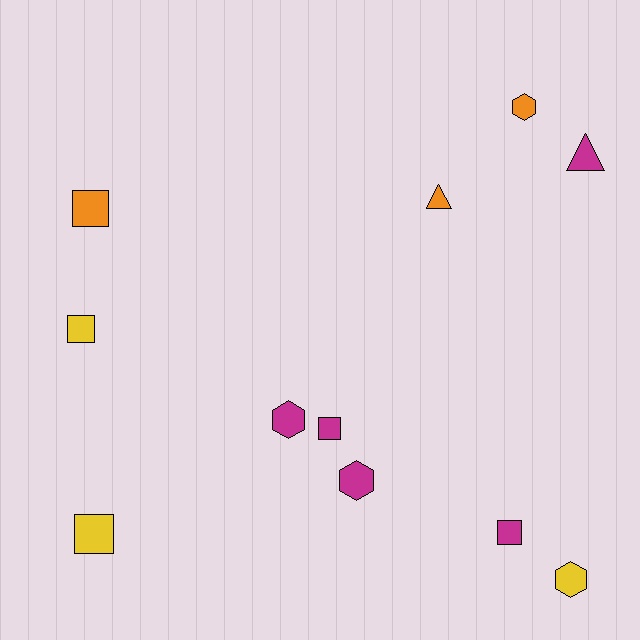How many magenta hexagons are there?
There are 2 magenta hexagons.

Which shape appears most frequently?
Square, with 5 objects.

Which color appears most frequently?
Magenta, with 5 objects.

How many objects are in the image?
There are 11 objects.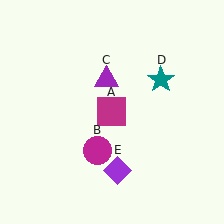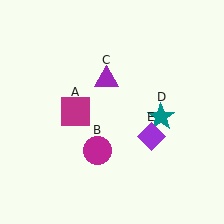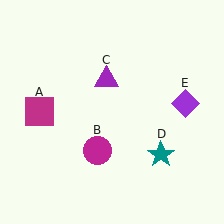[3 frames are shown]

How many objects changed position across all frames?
3 objects changed position: magenta square (object A), teal star (object D), purple diamond (object E).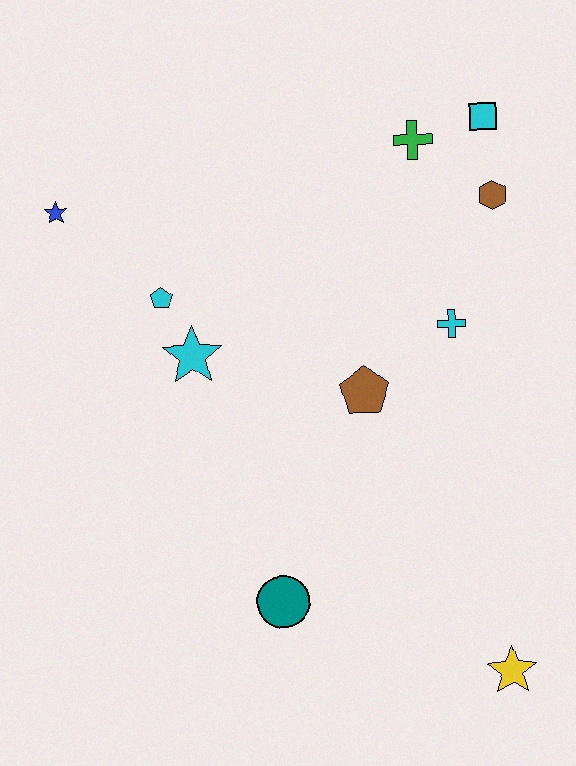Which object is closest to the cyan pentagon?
The cyan star is closest to the cyan pentagon.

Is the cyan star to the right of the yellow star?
No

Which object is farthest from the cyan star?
The yellow star is farthest from the cyan star.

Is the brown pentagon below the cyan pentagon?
Yes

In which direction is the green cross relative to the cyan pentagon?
The green cross is to the right of the cyan pentagon.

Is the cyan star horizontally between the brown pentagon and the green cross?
No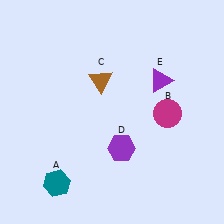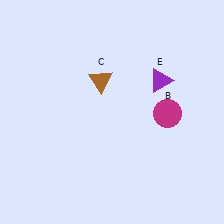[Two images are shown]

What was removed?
The purple hexagon (D), the teal hexagon (A) were removed in Image 2.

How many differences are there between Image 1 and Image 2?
There are 2 differences between the two images.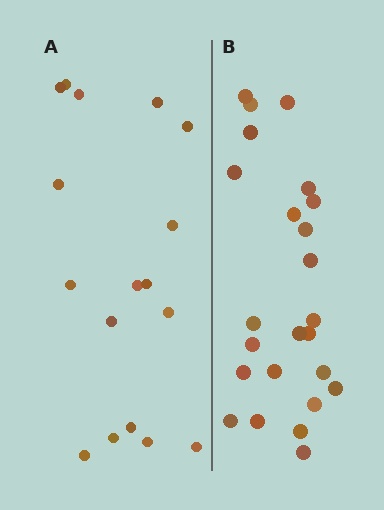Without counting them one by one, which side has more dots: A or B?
Region B (the right region) has more dots.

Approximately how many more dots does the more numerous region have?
Region B has roughly 8 or so more dots than region A.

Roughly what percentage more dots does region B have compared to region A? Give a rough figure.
About 40% more.